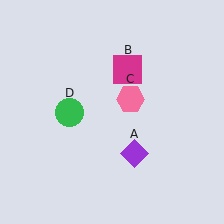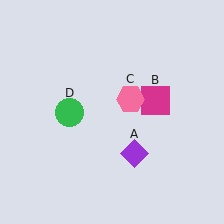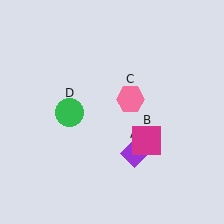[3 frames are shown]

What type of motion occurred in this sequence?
The magenta square (object B) rotated clockwise around the center of the scene.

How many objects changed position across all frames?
1 object changed position: magenta square (object B).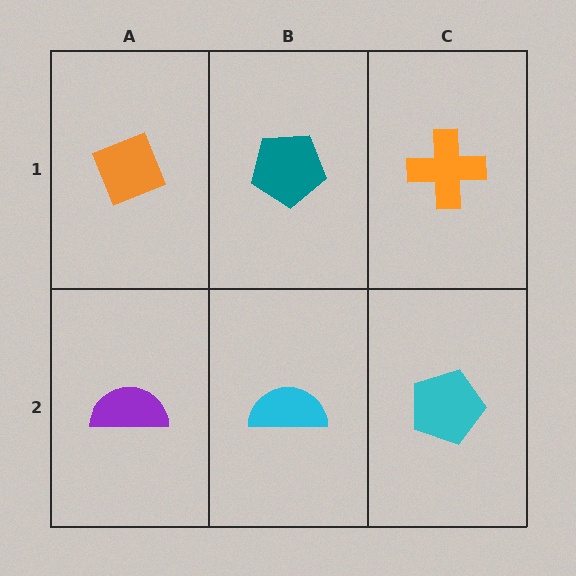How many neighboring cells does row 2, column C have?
2.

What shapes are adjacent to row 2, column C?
An orange cross (row 1, column C), a cyan semicircle (row 2, column B).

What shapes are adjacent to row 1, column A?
A purple semicircle (row 2, column A), a teal pentagon (row 1, column B).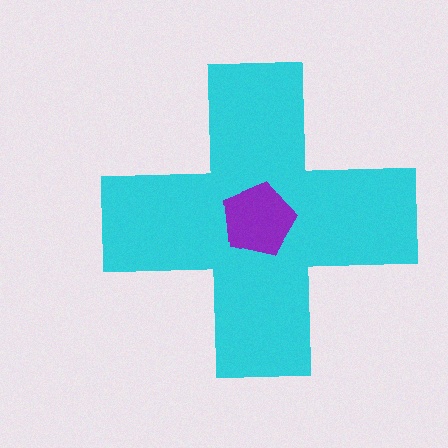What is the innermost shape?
The purple pentagon.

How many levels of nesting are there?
2.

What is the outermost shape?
The cyan cross.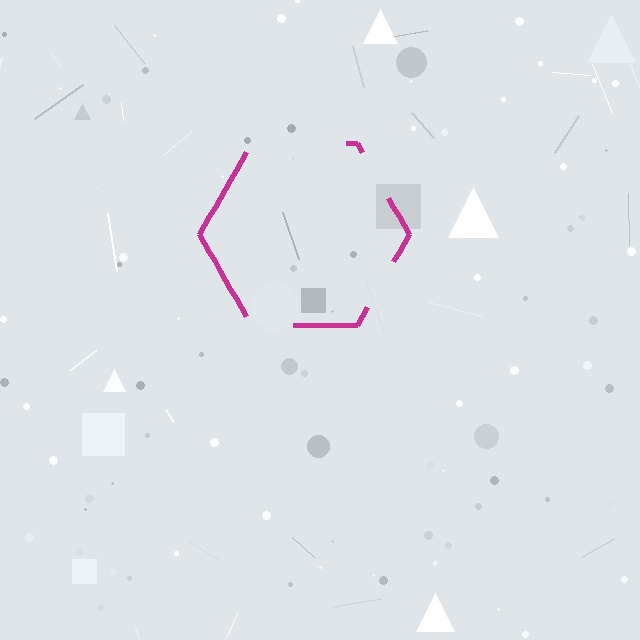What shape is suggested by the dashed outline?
The dashed outline suggests a hexagon.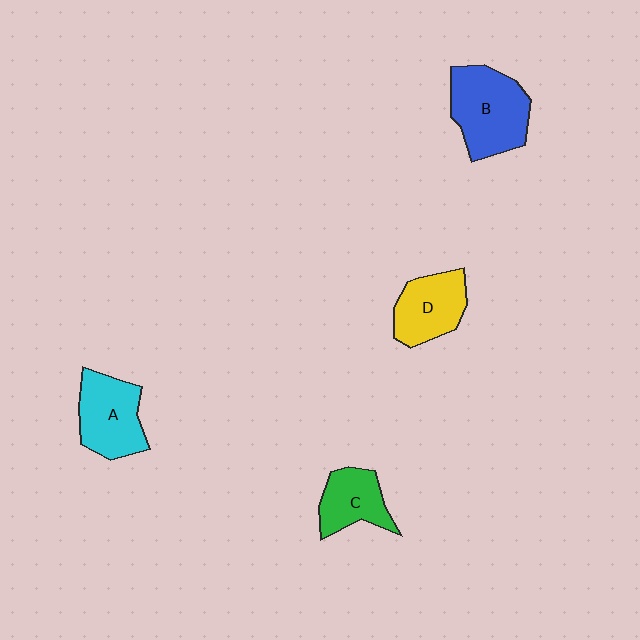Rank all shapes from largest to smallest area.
From largest to smallest: B (blue), A (cyan), D (yellow), C (green).